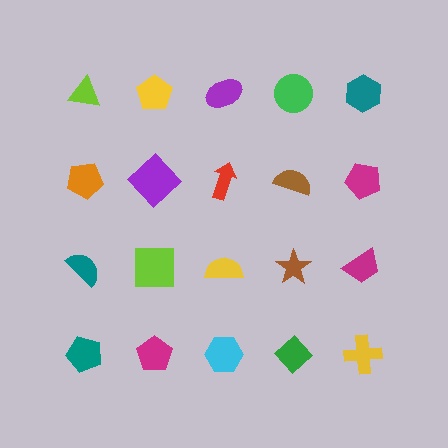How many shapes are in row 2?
5 shapes.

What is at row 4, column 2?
A magenta pentagon.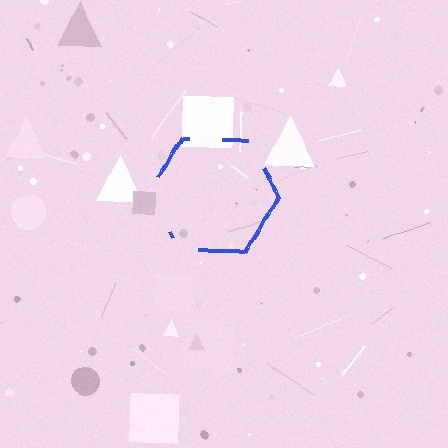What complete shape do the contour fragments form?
The contour fragments form a hexagon.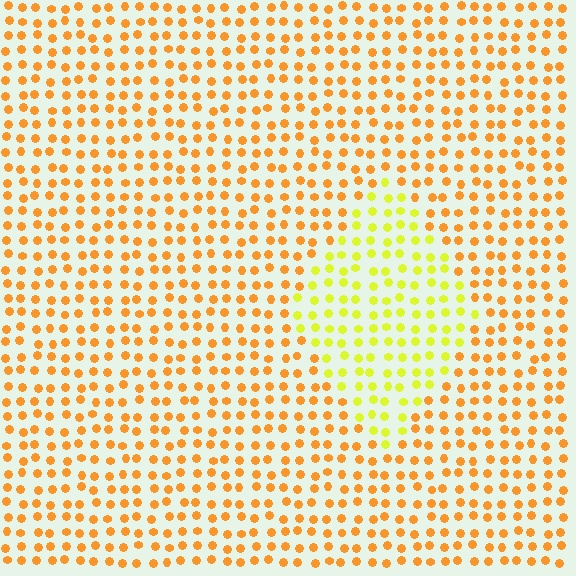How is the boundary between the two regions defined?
The boundary is defined purely by a slight shift in hue (about 37 degrees). Spacing, size, and orientation are identical on both sides.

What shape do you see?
I see a diamond.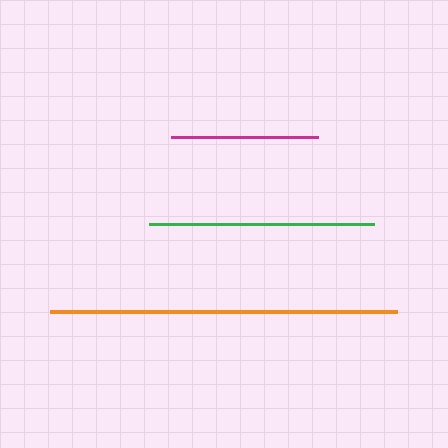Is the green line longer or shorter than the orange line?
The orange line is longer than the green line.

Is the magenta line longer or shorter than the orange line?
The orange line is longer than the magenta line.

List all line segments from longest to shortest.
From longest to shortest: orange, green, magenta.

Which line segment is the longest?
The orange line is the longest at approximately 346 pixels.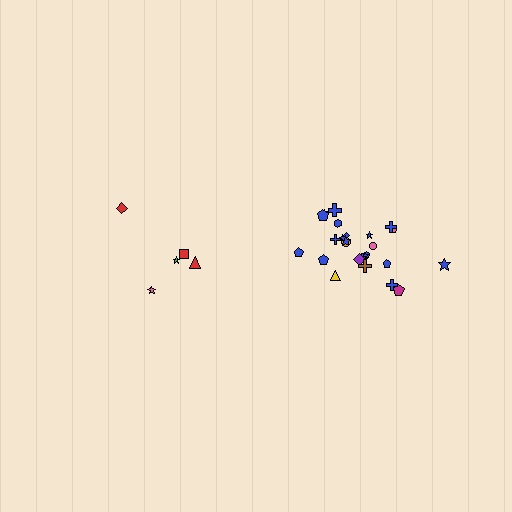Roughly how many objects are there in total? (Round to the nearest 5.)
Roughly 30 objects in total.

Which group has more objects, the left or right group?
The right group.